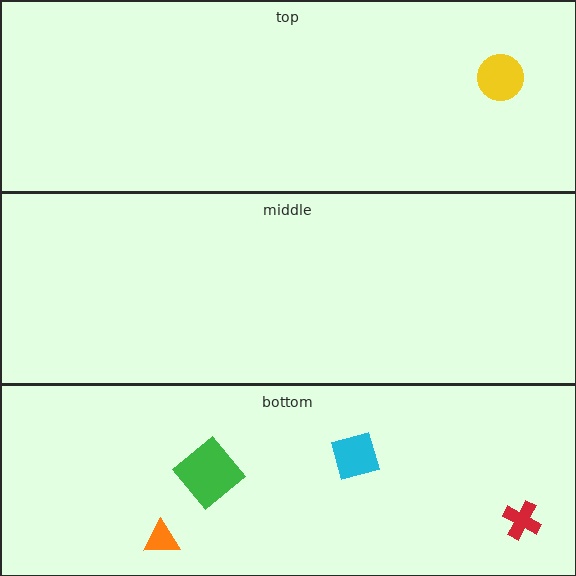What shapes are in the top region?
The yellow circle.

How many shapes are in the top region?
1.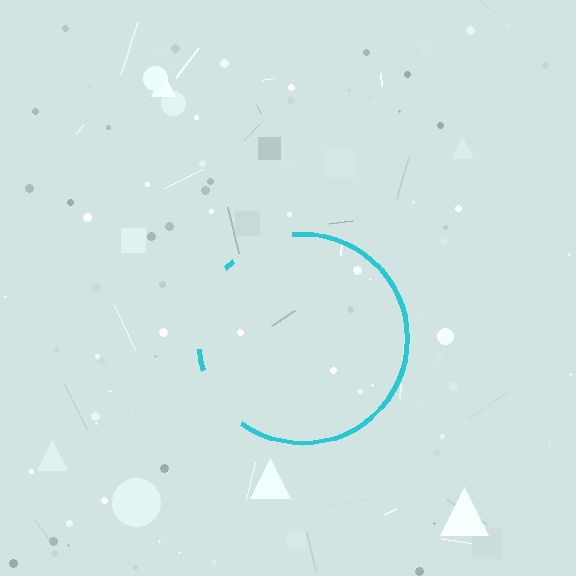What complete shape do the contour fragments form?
The contour fragments form a circle.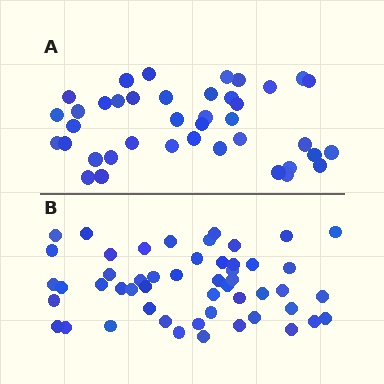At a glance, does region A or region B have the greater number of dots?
Region B (the bottom region) has more dots.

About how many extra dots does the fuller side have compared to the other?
Region B has roughly 12 or so more dots than region A.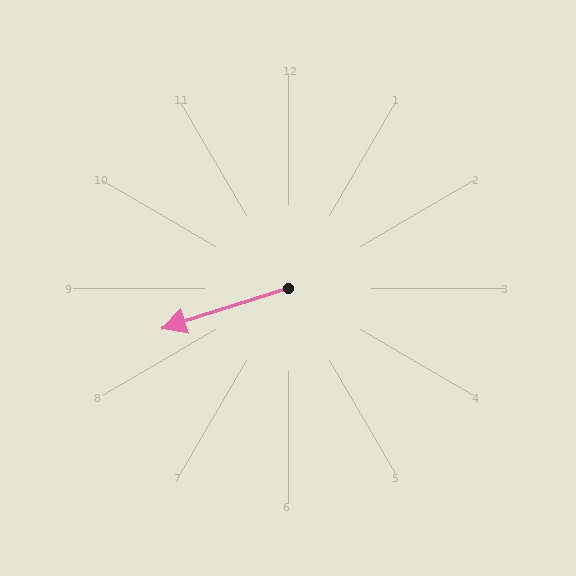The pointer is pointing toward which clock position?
Roughly 8 o'clock.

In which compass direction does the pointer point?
West.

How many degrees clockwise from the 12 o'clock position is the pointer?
Approximately 252 degrees.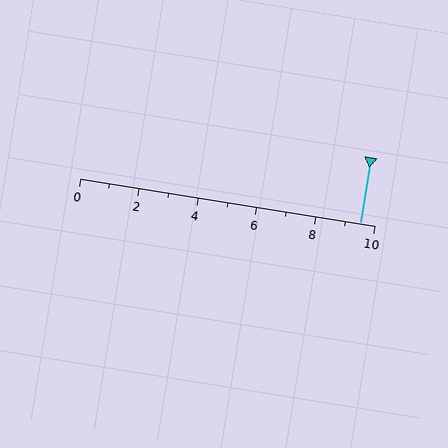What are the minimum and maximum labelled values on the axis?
The axis runs from 0 to 10.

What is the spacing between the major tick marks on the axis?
The major ticks are spaced 2 apart.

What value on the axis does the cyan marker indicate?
The marker indicates approximately 9.5.